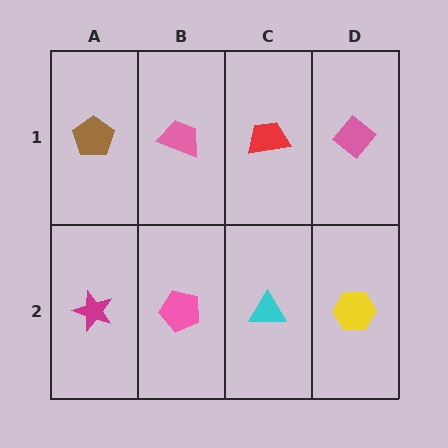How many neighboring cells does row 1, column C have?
3.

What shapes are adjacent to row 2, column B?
A pink trapezoid (row 1, column B), a magenta star (row 2, column A), a cyan triangle (row 2, column C).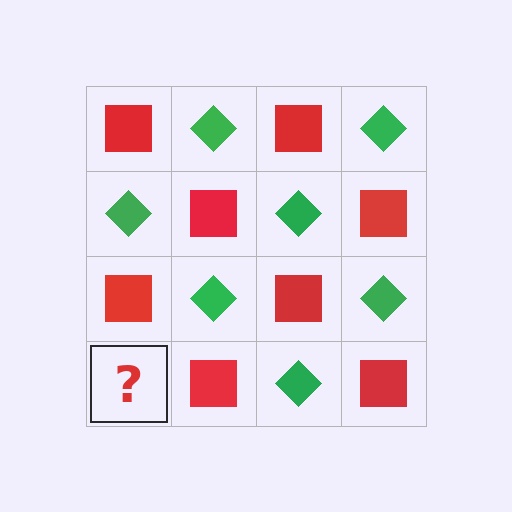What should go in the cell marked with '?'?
The missing cell should contain a green diamond.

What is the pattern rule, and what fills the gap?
The rule is that it alternates red square and green diamond in a checkerboard pattern. The gap should be filled with a green diamond.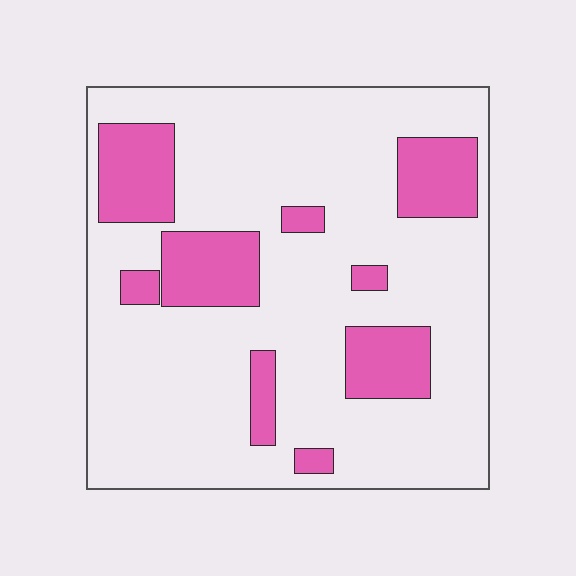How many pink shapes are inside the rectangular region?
9.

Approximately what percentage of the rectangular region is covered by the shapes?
Approximately 20%.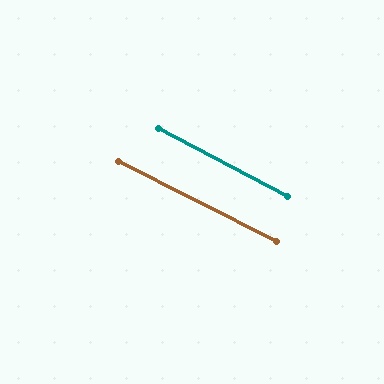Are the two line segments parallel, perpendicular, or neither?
Parallel — their directions differ by only 1.2°.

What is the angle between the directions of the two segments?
Approximately 1 degree.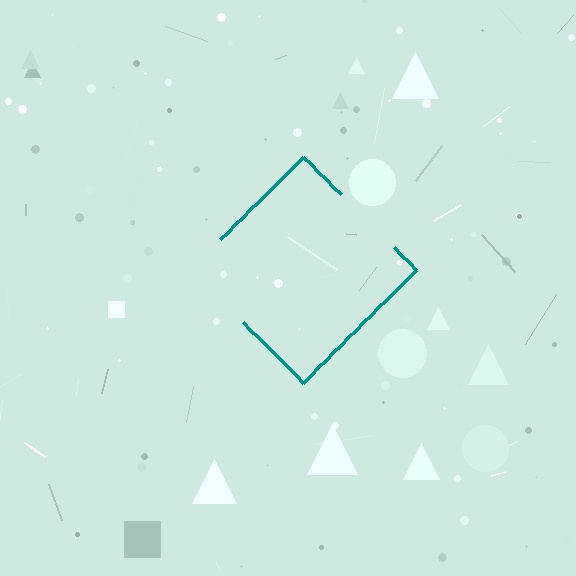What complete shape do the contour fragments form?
The contour fragments form a diamond.